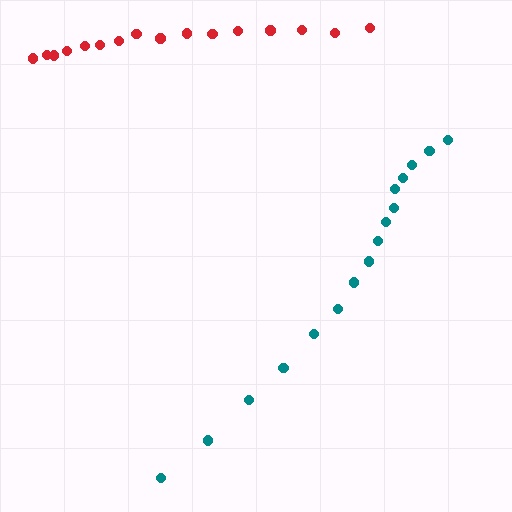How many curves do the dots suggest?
There are 2 distinct paths.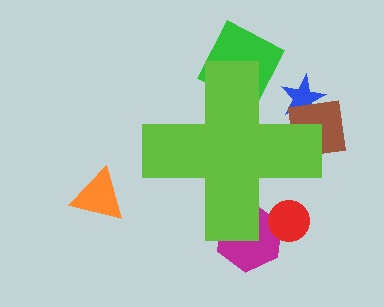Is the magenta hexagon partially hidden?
Yes, the magenta hexagon is partially hidden behind the lime cross.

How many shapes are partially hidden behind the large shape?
5 shapes are partially hidden.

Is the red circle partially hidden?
Yes, the red circle is partially hidden behind the lime cross.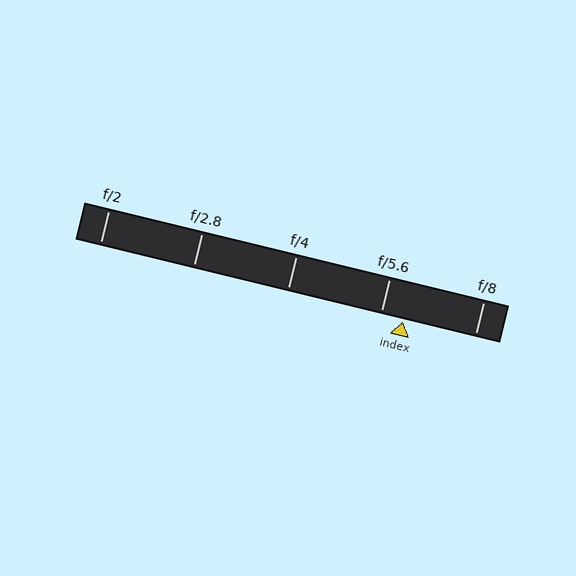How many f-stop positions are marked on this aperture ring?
There are 5 f-stop positions marked.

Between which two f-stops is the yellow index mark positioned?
The index mark is between f/5.6 and f/8.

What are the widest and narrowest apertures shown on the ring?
The widest aperture shown is f/2 and the narrowest is f/8.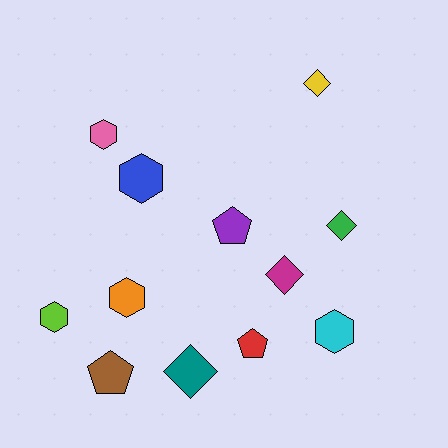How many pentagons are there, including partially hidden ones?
There are 3 pentagons.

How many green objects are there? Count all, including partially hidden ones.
There is 1 green object.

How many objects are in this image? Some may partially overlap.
There are 12 objects.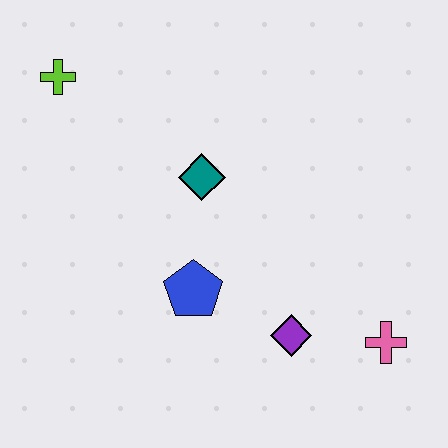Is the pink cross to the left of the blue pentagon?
No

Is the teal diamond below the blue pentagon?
No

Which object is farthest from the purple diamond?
The lime cross is farthest from the purple diamond.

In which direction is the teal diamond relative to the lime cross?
The teal diamond is to the right of the lime cross.